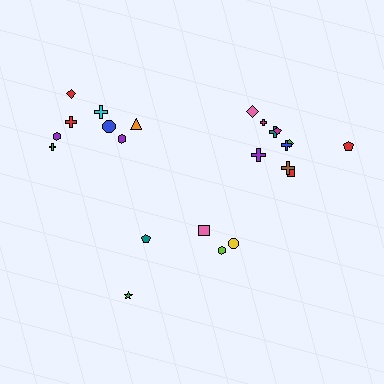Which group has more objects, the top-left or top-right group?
The top-right group.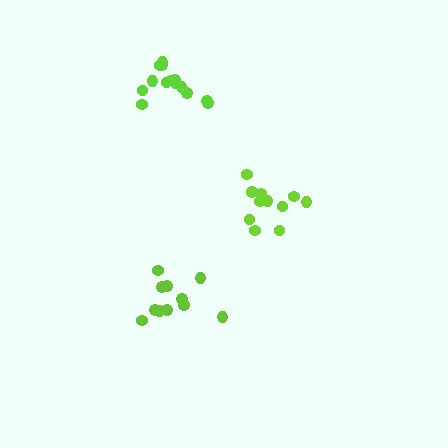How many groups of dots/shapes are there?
There are 3 groups.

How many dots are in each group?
Group 1: 11 dots, Group 2: 14 dots, Group 3: 12 dots (37 total).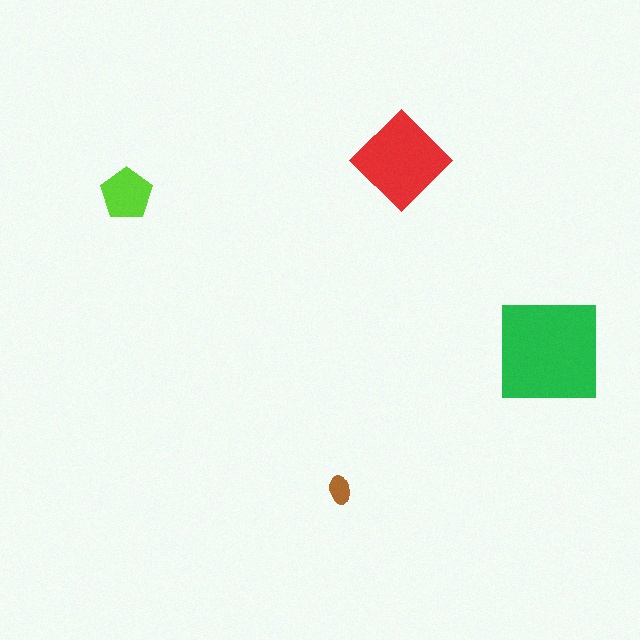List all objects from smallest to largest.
The brown ellipse, the lime pentagon, the red diamond, the green square.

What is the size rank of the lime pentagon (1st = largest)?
3rd.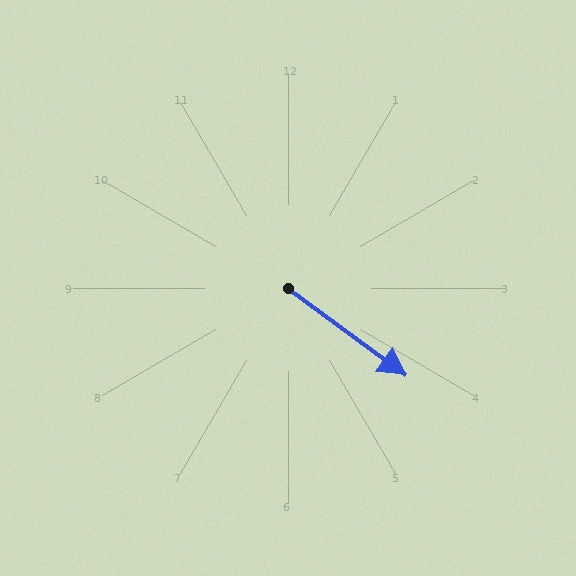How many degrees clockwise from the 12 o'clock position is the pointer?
Approximately 127 degrees.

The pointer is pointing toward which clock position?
Roughly 4 o'clock.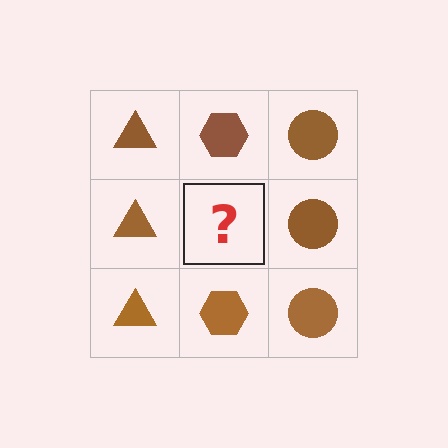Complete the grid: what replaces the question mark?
The question mark should be replaced with a brown hexagon.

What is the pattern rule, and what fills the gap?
The rule is that each column has a consistent shape. The gap should be filled with a brown hexagon.